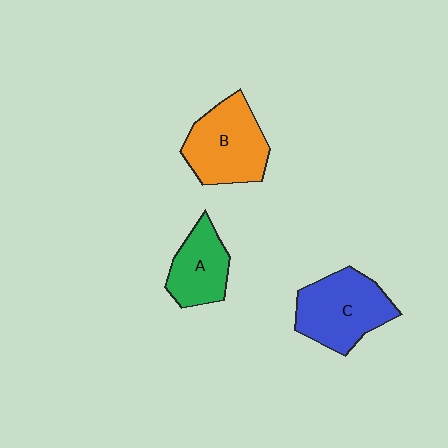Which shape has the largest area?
Shape C (blue).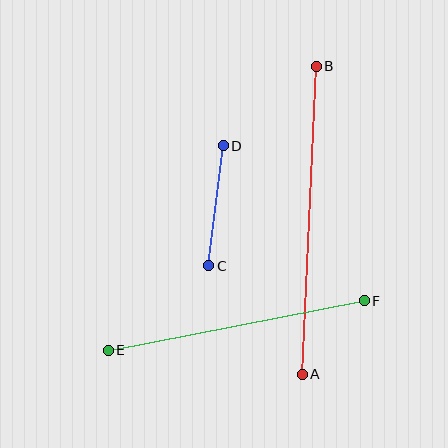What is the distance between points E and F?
The distance is approximately 260 pixels.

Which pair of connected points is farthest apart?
Points A and B are farthest apart.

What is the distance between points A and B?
The distance is approximately 308 pixels.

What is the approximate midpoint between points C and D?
The midpoint is at approximately (216, 206) pixels.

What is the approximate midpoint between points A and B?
The midpoint is at approximately (309, 220) pixels.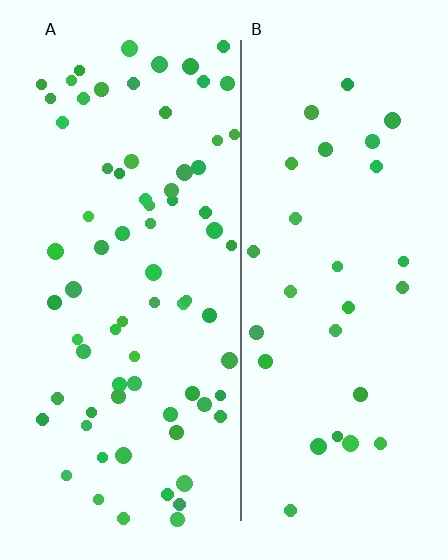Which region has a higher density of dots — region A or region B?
A (the left).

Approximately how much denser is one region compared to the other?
Approximately 2.5× — region A over region B.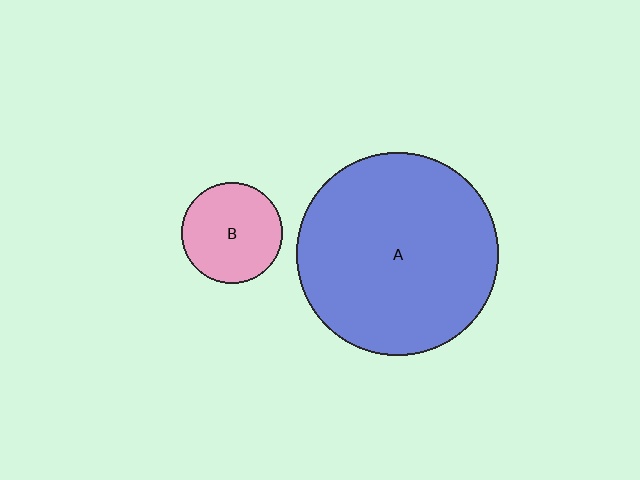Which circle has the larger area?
Circle A (blue).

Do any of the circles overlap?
No, none of the circles overlap.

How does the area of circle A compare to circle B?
Approximately 4.0 times.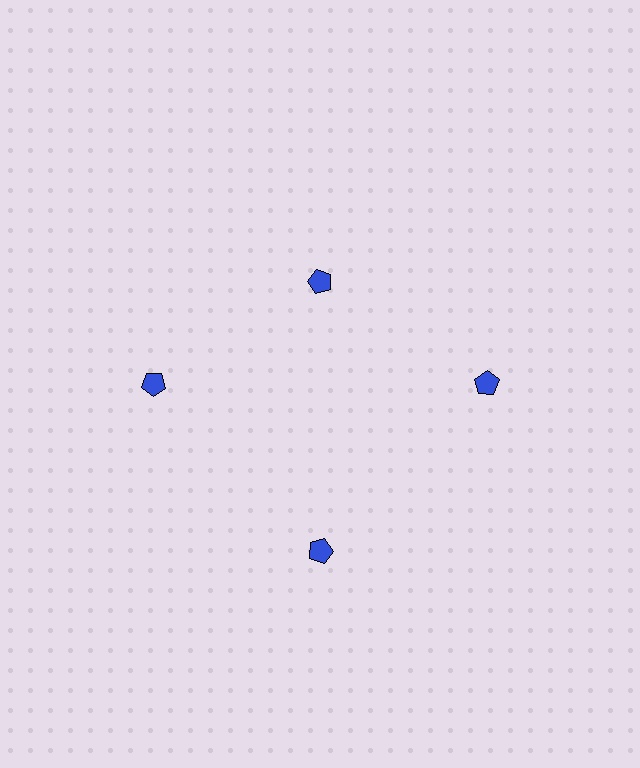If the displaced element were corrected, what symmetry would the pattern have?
It would have 4-fold rotational symmetry — the pattern would map onto itself every 90 degrees.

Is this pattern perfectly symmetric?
No. The 4 blue pentagons are arranged in a ring, but one element near the 12 o'clock position is pulled inward toward the center, breaking the 4-fold rotational symmetry.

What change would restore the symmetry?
The symmetry would be restored by moving it outward, back onto the ring so that all 4 pentagons sit at equal angles and equal distance from the center.